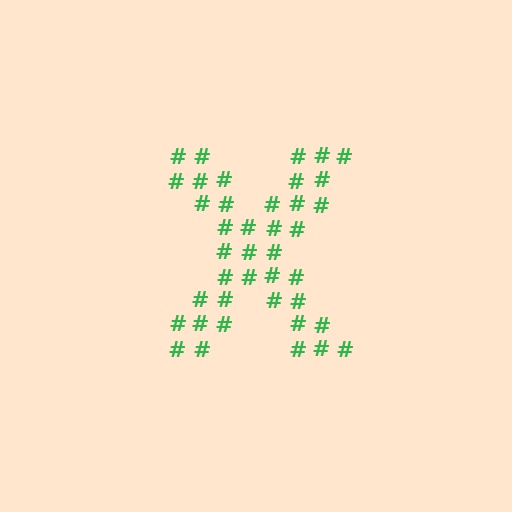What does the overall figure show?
The overall figure shows the letter X.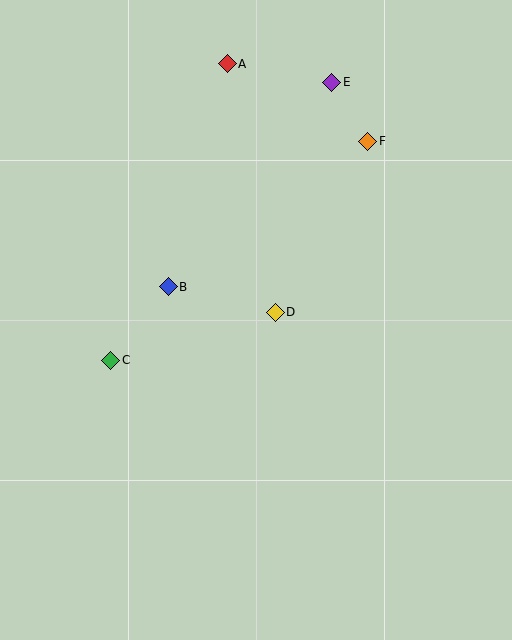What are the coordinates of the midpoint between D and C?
The midpoint between D and C is at (193, 336).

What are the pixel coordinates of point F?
Point F is at (368, 141).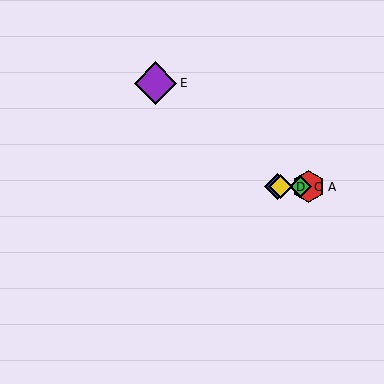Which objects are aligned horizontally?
Objects A, B, C, D are aligned horizontally.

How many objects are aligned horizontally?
4 objects (A, B, C, D) are aligned horizontally.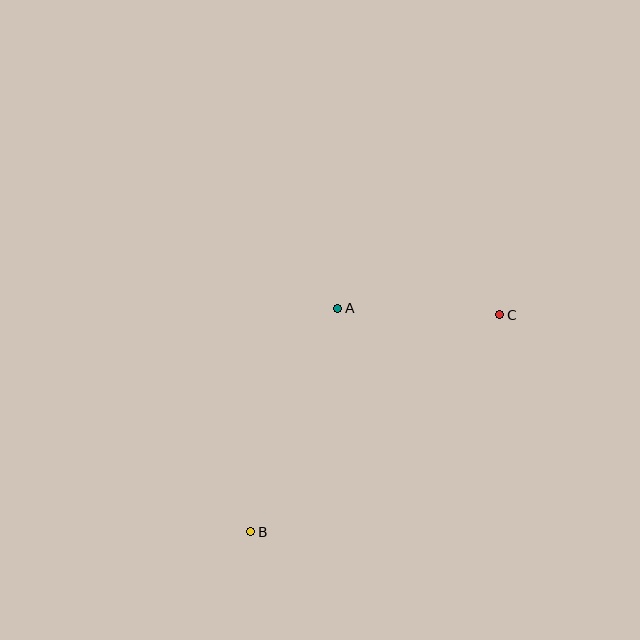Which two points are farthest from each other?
Points B and C are farthest from each other.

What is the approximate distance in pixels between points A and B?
The distance between A and B is approximately 240 pixels.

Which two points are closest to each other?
Points A and C are closest to each other.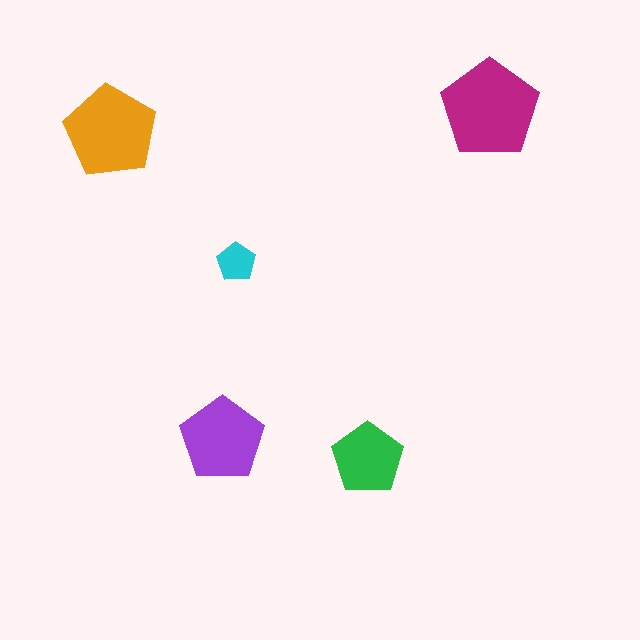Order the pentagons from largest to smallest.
the magenta one, the orange one, the purple one, the green one, the cyan one.